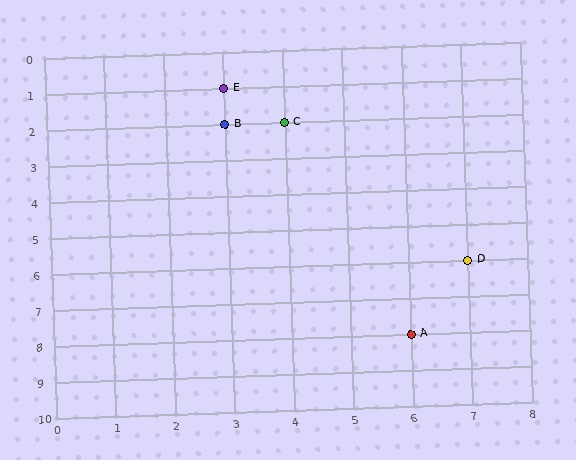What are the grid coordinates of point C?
Point C is at grid coordinates (4, 2).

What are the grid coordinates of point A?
Point A is at grid coordinates (6, 8).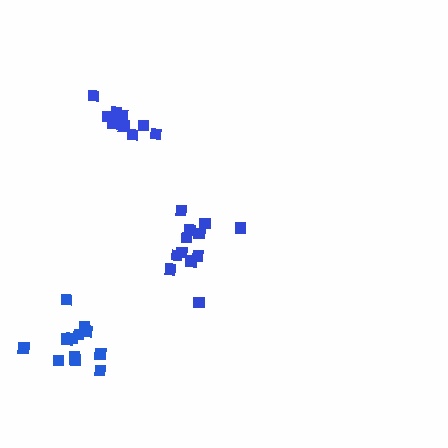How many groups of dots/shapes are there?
There are 3 groups.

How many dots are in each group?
Group 1: 11 dots, Group 2: 12 dots, Group 3: 12 dots (35 total).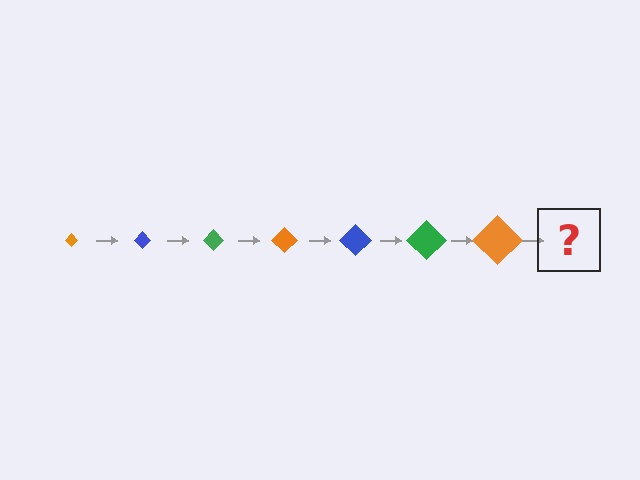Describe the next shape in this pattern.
It should be a blue diamond, larger than the previous one.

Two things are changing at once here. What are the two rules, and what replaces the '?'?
The two rules are that the diamond grows larger each step and the color cycles through orange, blue, and green. The '?' should be a blue diamond, larger than the previous one.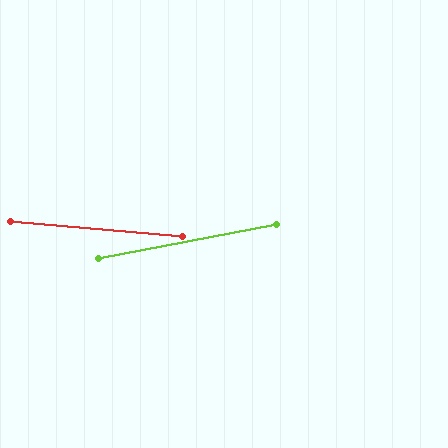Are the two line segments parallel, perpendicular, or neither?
Neither parallel nor perpendicular — they differ by about 16°.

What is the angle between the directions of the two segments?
Approximately 16 degrees.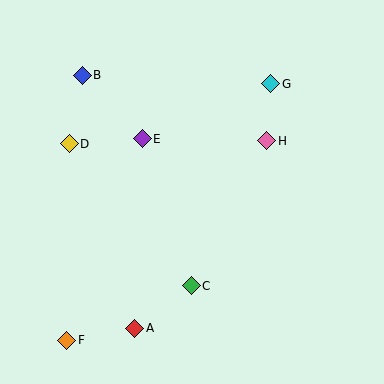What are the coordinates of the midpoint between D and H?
The midpoint between D and H is at (168, 142).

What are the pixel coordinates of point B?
Point B is at (82, 75).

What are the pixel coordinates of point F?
Point F is at (67, 340).